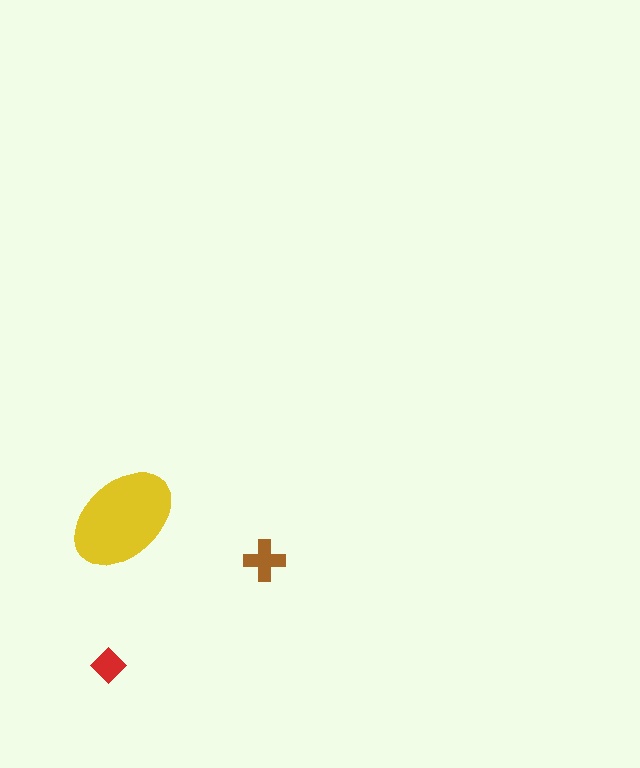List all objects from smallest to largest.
The red diamond, the brown cross, the yellow ellipse.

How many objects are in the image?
There are 3 objects in the image.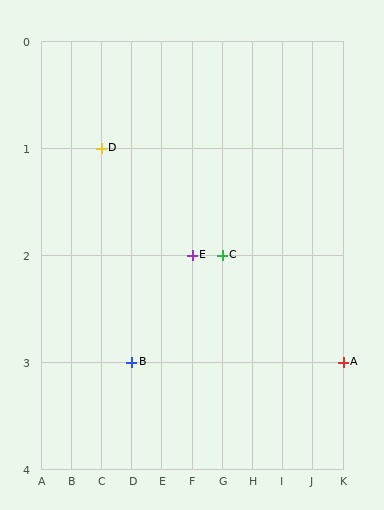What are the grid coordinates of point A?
Point A is at grid coordinates (K, 3).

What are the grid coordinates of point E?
Point E is at grid coordinates (F, 2).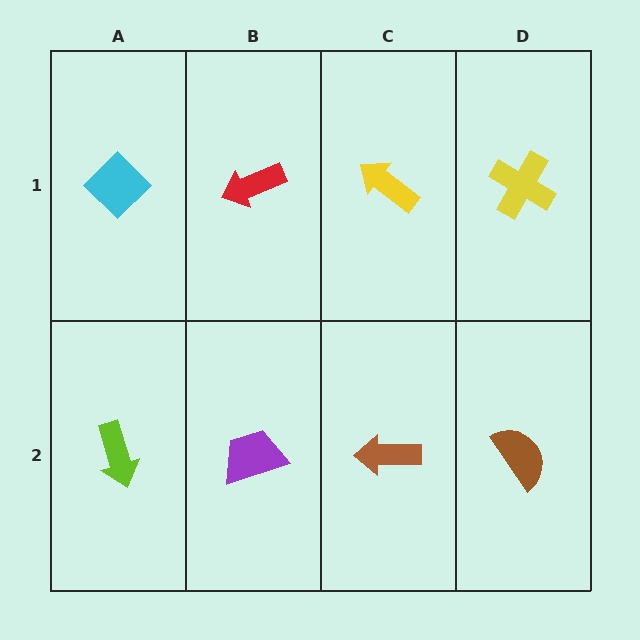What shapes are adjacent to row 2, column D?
A yellow cross (row 1, column D), a brown arrow (row 2, column C).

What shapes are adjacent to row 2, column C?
A yellow arrow (row 1, column C), a purple trapezoid (row 2, column B), a brown semicircle (row 2, column D).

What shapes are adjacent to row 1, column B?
A purple trapezoid (row 2, column B), a cyan diamond (row 1, column A), a yellow arrow (row 1, column C).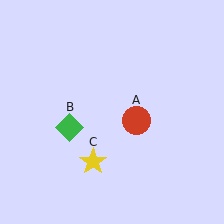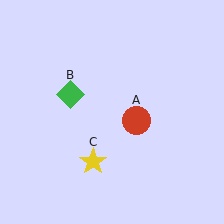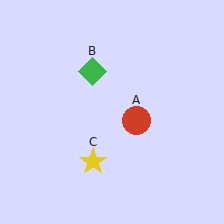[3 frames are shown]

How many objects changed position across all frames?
1 object changed position: green diamond (object B).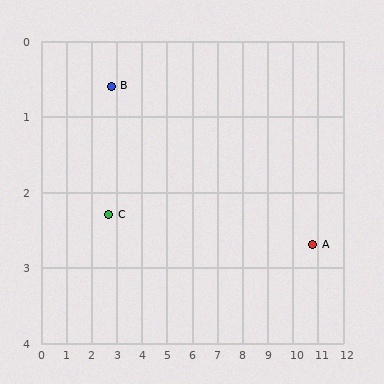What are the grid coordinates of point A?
Point A is at approximately (10.8, 2.7).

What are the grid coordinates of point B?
Point B is at approximately (2.8, 0.6).